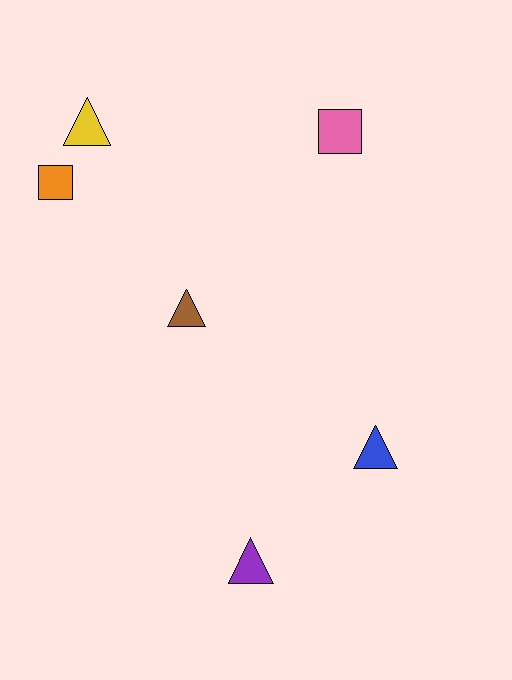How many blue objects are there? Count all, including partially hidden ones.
There is 1 blue object.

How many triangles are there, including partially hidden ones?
There are 4 triangles.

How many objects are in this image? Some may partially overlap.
There are 6 objects.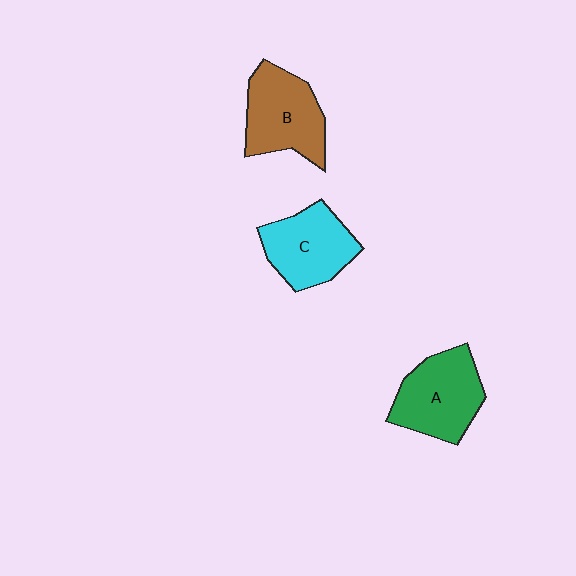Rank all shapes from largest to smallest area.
From largest to smallest: A (green), B (brown), C (cyan).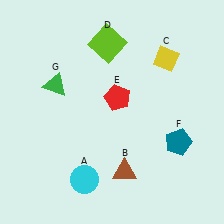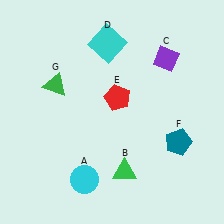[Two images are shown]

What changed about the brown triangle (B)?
In Image 1, B is brown. In Image 2, it changed to green.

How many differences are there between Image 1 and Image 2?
There are 3 differences between the two images.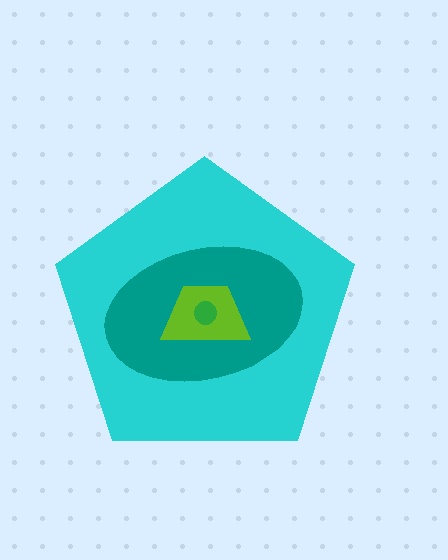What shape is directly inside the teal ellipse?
The lime trapezoid.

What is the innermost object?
The green circle.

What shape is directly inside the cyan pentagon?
The teal ellipse.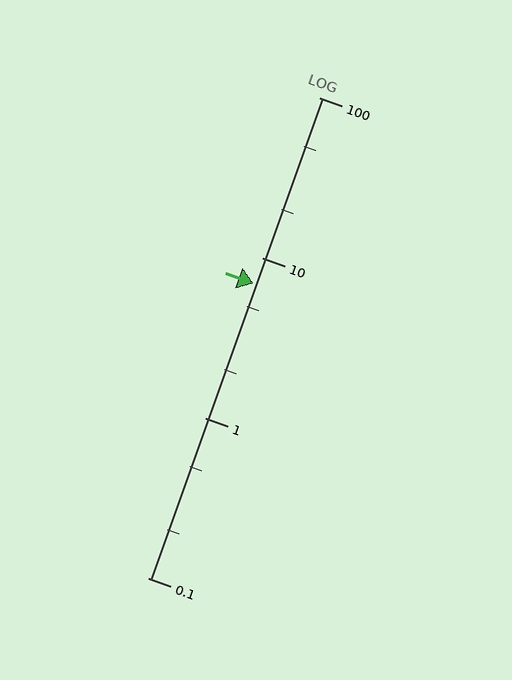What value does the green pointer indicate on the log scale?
The pointer indicates approximately 6.9.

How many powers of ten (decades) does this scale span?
The scale spans 3 decades, from 0.1 to 100.